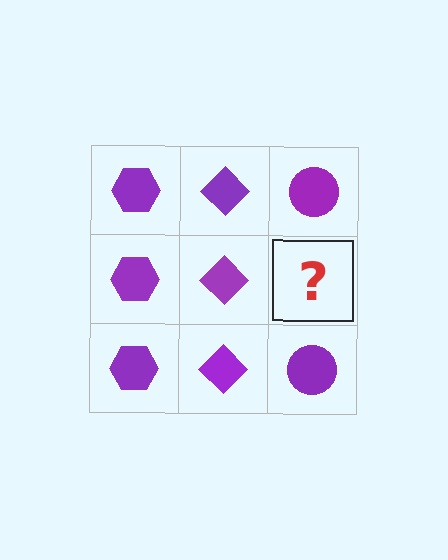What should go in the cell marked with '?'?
The missing cell should contain a purple circle.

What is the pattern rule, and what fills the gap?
The rule is that each column has a consistent shape. The gap should be filled with a purple circle.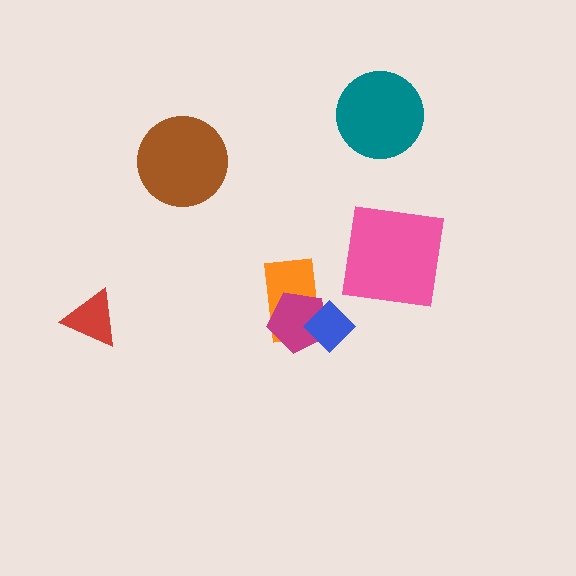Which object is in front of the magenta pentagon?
The blue diamond is in front of the magenta pentagon.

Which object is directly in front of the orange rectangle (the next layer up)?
The magenta pentagon is directly in front of the orange rectangle.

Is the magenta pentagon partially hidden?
Yes, it is partially covered by another shape.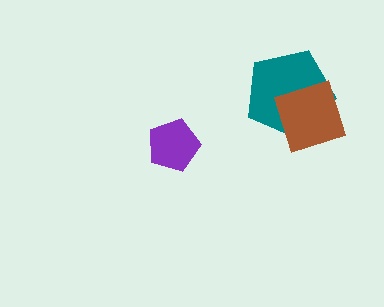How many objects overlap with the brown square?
1 object overlaps with the brown square.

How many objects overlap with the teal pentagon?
1 object overlaps with the teal pentagon.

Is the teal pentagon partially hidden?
Yes, it is partially covered by another shape.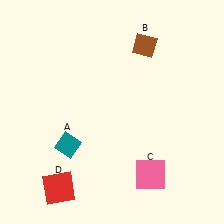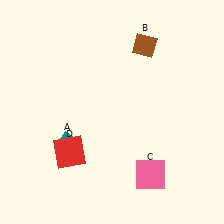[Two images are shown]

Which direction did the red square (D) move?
The red square (D) moved up.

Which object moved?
The red square (D) moved up.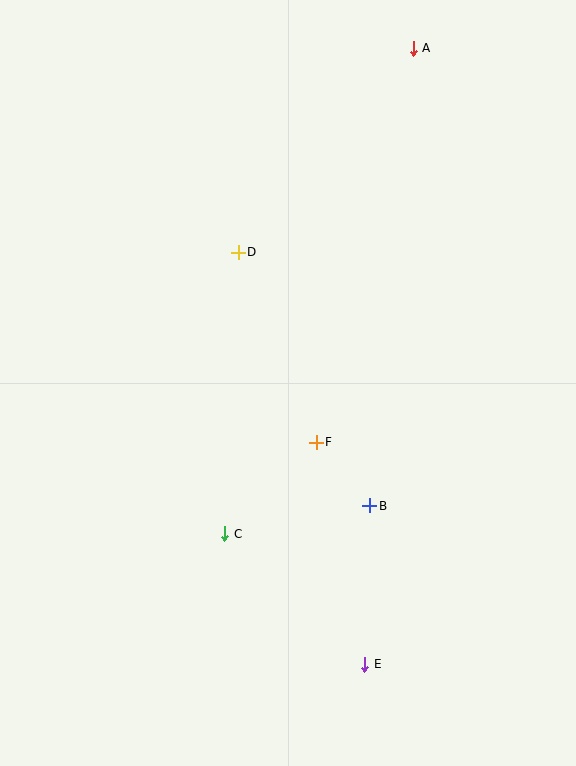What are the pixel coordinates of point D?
Point D is at (238, 252).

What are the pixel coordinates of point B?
Point B is at (370, 506).